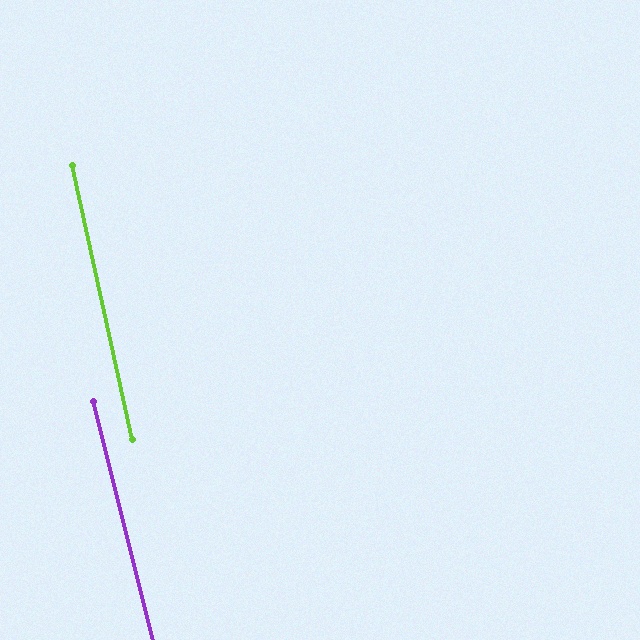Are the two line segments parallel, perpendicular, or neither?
Parallel — their directions differ by only 1.5°.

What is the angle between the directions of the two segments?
Approximately 2 degrees.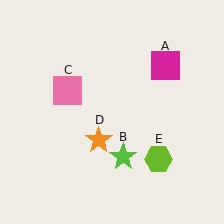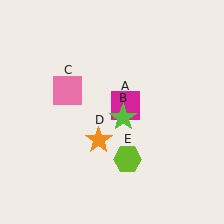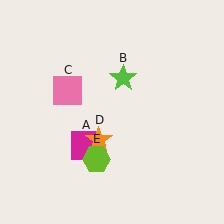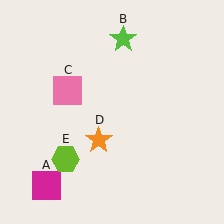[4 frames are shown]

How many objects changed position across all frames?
3 objects changed position: magenta square (object A), lime star (object B), lime hexagon (object E).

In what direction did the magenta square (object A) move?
The magenta square (object A) moved down and to the left.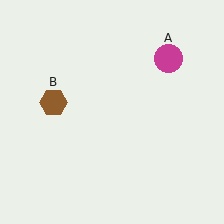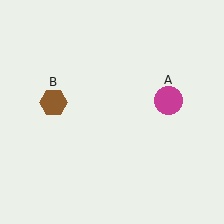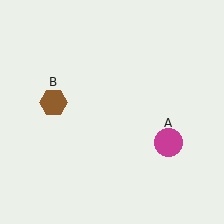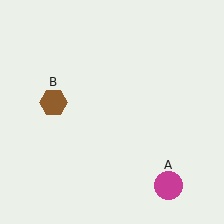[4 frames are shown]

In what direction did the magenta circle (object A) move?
The magenta circle (object A) moved down.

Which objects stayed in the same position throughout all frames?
Brown hexagon (object B) remained stationary.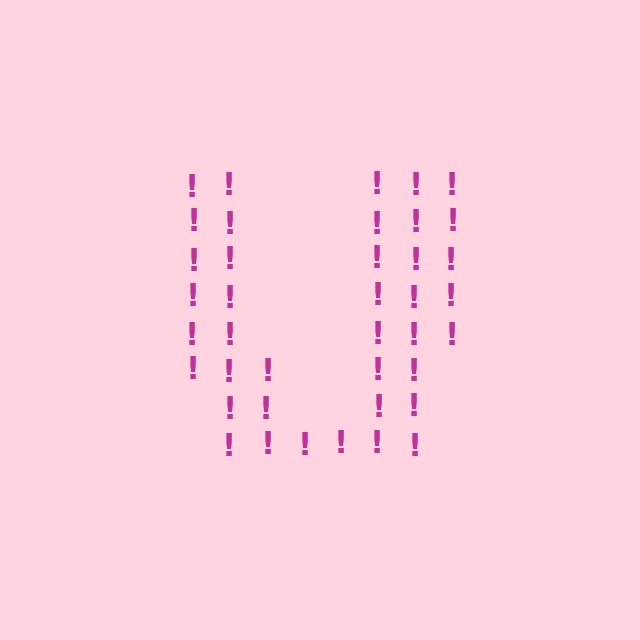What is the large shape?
The large shape is the letter U.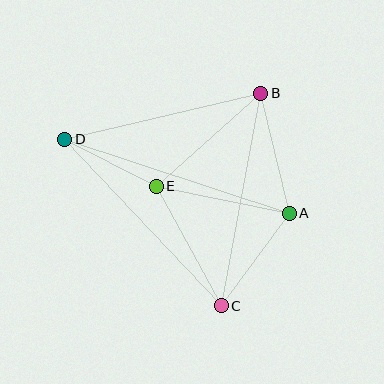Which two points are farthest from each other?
Points A and D are farthest from each other.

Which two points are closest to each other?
Points D and E are closest to each other.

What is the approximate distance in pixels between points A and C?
The distance between A and C is approximately 115 pixels.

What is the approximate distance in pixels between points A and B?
The distance between A and B is approximately 123 pixels.